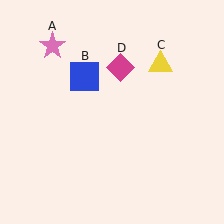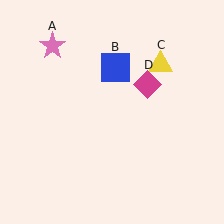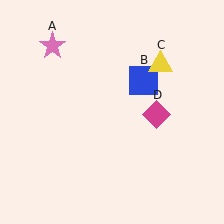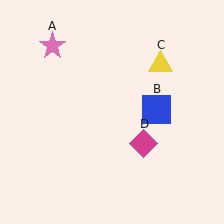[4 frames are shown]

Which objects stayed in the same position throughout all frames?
Pink star (object A) and yellow triangle (object C) remained stationary.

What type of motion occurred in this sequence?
The blue square (object B), magenta diamond (object D) rotated clockwise around the center of the scene.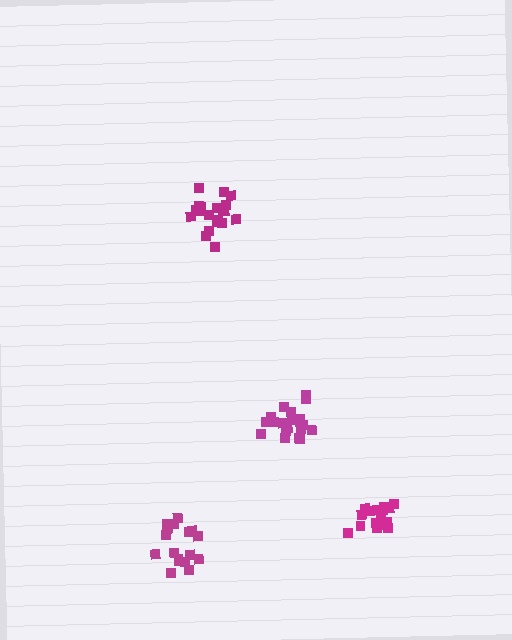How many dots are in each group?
Group 1: 21 dots, Group 2: 19 dots, Group 3: 19 dots, Group 4: 17 dots (76 total).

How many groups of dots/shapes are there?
There are 4 groups.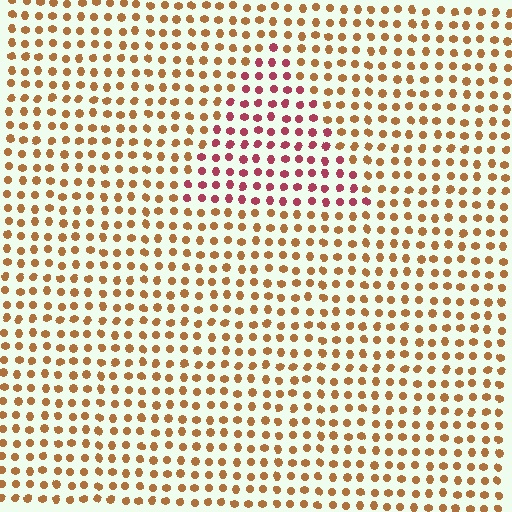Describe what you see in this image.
The image is filled with small brown elements in a uniform arrangement. A triangle-shaped region is visible where the elements are tinted to a slightly different hue, forming a subtle color boundary.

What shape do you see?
I see a triangle.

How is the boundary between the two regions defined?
The boundary is defined purely by a slight shift in hue (about 46 degrees). Spacing, size, and orientation are identical on both sides.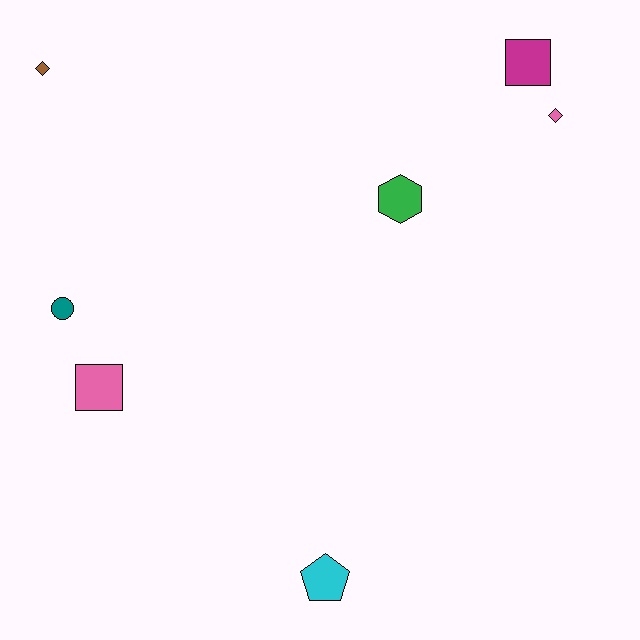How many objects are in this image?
There are 7 objects.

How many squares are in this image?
There are 2 squares.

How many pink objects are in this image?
There are 2 pink objects.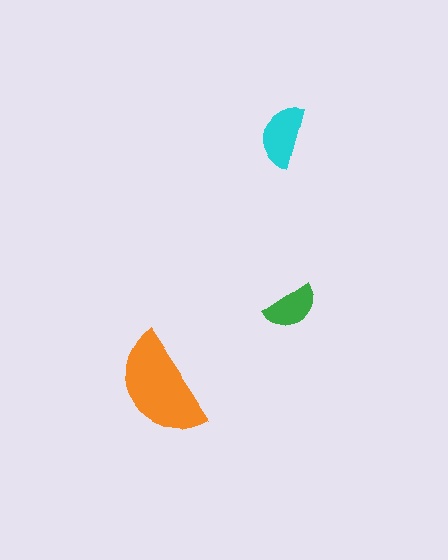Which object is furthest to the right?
The green semicircle is rightmost.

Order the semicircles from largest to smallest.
the orange one, the cyan one, the green one.